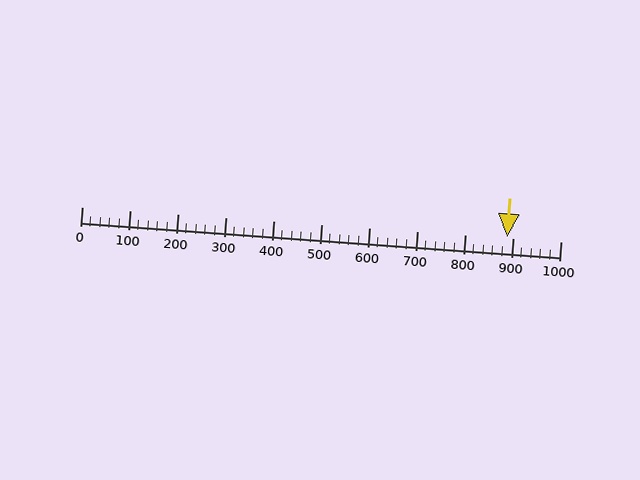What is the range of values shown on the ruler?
The ruler shows values from 0 to 1000.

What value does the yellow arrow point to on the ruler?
The yellow arrow points to approximately 889.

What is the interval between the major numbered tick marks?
The major tick marks are spaced 100 units apart.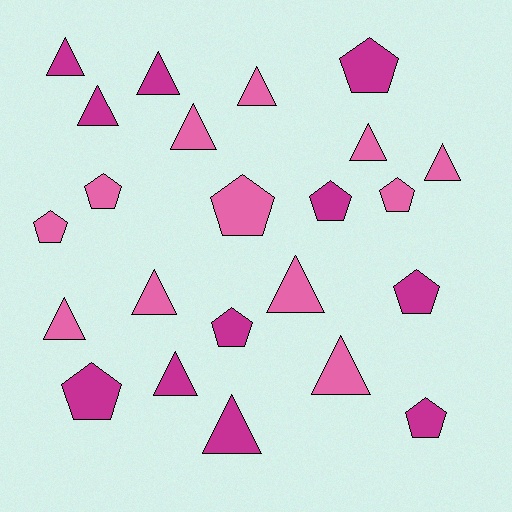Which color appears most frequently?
Pink, with 12 objects.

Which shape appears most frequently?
Triangle, with 13 objects.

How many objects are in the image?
There are 23 objects.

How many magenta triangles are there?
There are 5 magenta triangles.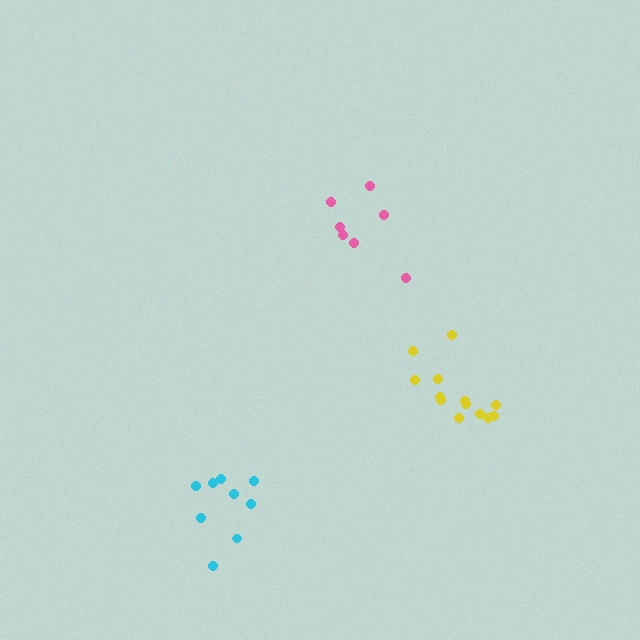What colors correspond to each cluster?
The clusters are colored: pink, yellow, cyan.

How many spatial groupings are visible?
There are 3 spatial groupings.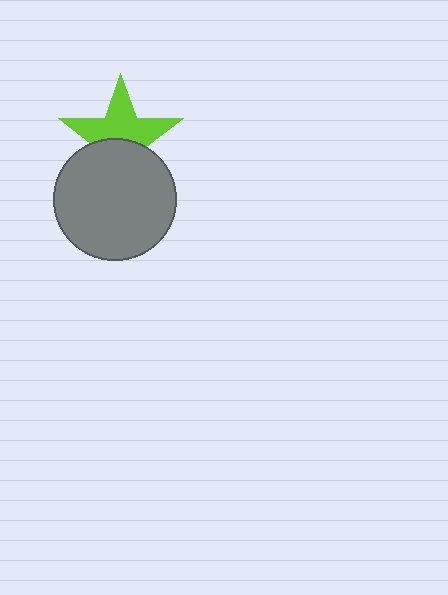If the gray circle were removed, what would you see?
You would see the complete lime star.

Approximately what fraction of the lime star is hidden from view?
Roughly 43% of the lime star is hidden behind the gray circle.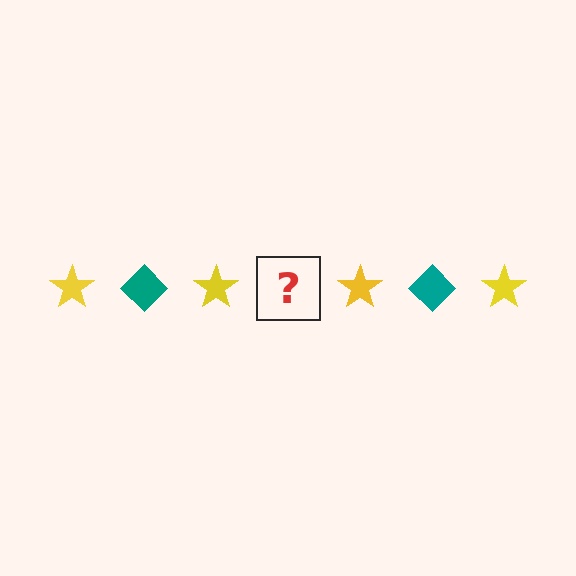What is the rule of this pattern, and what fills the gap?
The rule is that the pattern alternates between yellow star and teal diamond. The gap should be filled with a teal diamond.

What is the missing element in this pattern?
The missing element is a teal diamond.